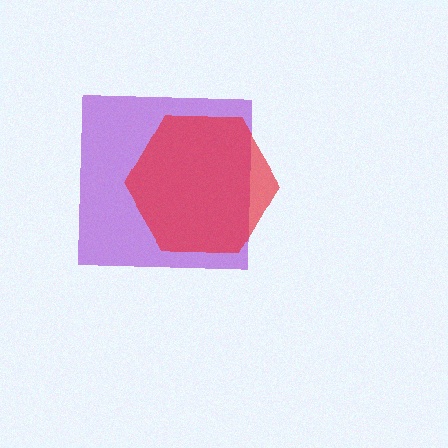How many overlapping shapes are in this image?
There are 2 overlapping shapes in the image.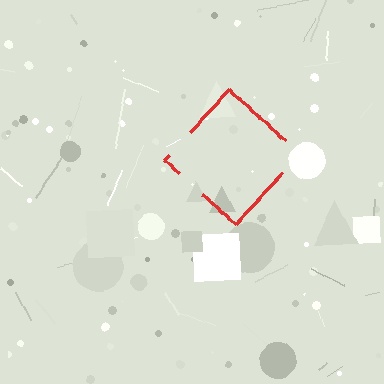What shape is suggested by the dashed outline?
The dashed outline suggests a diamond.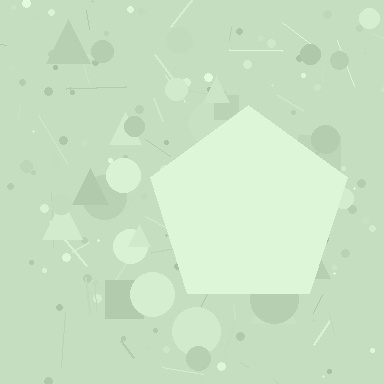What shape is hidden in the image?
A pentagon is hidden in the image.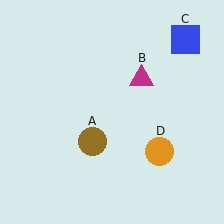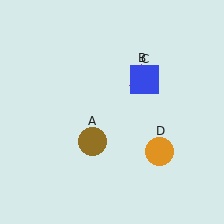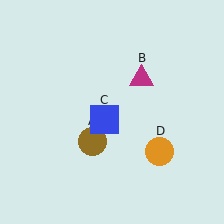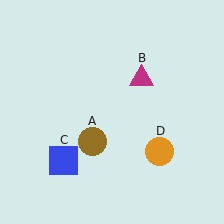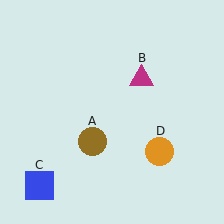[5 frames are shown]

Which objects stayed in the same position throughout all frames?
Brown circle (object A) and magenta triangle (object B) and orange circle (object D) remained stationary.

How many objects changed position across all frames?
1 object changed position: blue square (object C).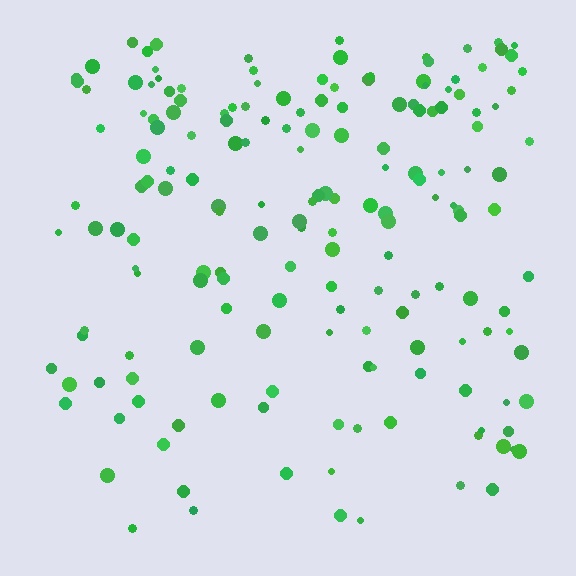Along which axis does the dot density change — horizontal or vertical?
Vertical.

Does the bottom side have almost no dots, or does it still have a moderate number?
Still a moderate number, just noticeably fewer than the top.